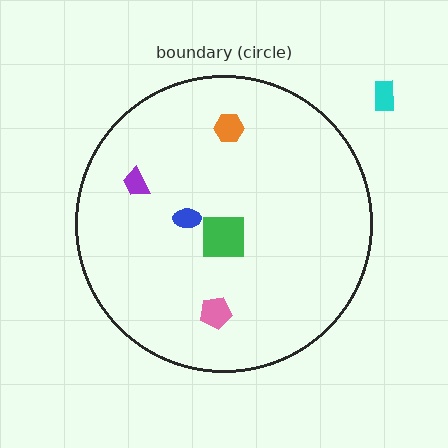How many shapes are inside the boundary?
5 inside, 1 outside.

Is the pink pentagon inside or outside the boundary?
Inside.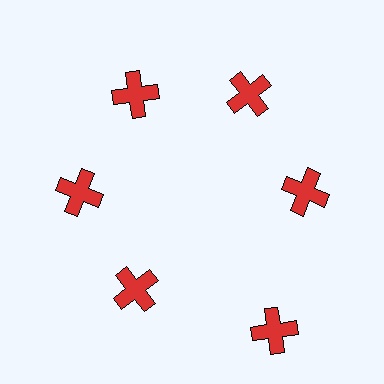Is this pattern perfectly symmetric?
No. The 6 red crosses are arranged in a ring, but one element near the 5 o'clock position is pushed outward from the center, breaking the 6-fold rotational symmetry.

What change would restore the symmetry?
The symmetry would be restored by moving it inward, back onto the ring so that all 6 crosses sit at equal angles and equal distance from the center.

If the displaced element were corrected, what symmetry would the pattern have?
It would have 6-fold rotational symmetry — the pattern would map onto itself every 60 degrees.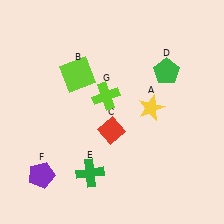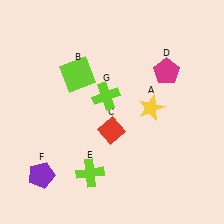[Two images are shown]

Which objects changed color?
D changed from green to magenta. E changed from green to lime.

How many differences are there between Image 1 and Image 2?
There are 2 differences between the two images.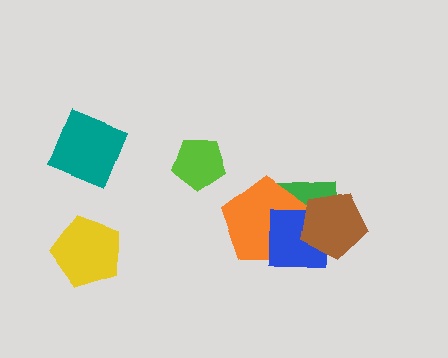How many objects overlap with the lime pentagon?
0 objects overlap with the lime pentagon.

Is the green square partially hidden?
Yes, it is partially covered by another shape.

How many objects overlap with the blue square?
3 objects overlap with the blue square.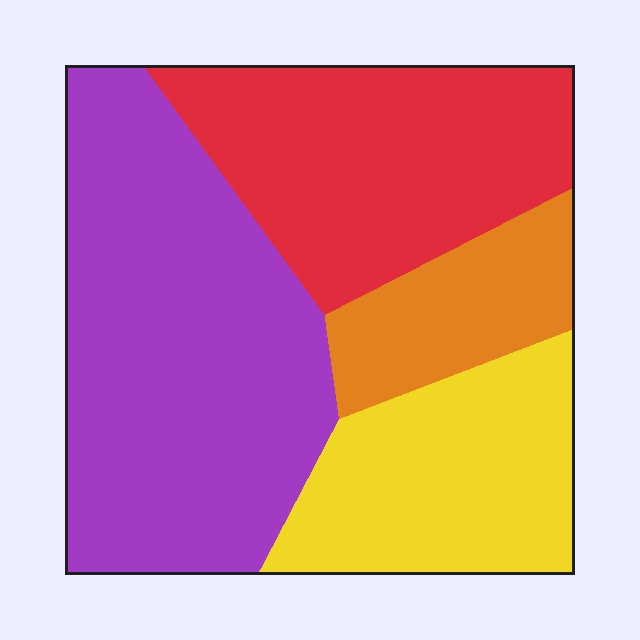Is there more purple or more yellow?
Purple.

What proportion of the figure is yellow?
Yellow takes up less than a quarter of the figure.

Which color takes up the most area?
Purple, at roughly 40%.